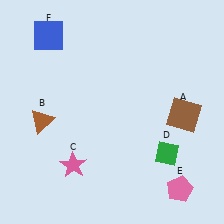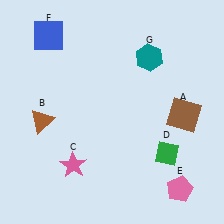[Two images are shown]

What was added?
A teal hexagon (G) was added in Image 2.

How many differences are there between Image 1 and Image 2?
There is 1 difference between the two images.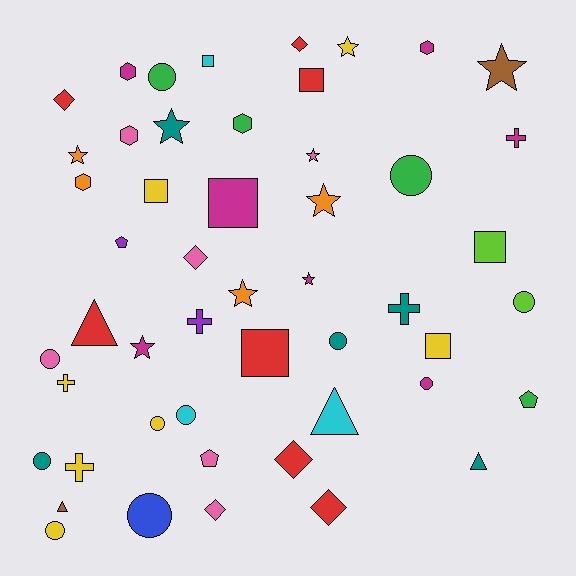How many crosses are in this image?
There are 5 crosses.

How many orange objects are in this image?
There are 4 orange objects.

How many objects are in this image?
There are 50 objects.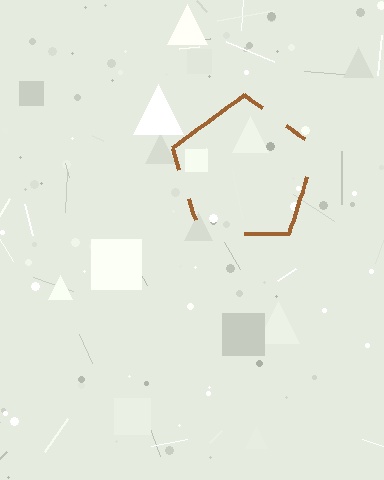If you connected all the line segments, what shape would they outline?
They would outline a pentagon.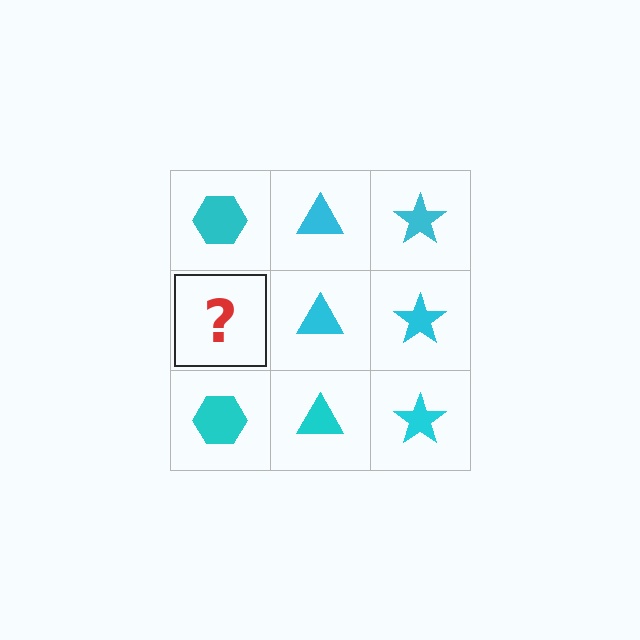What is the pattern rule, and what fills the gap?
The rule is that each column has a consistent shape. The gap should be filled with a cyan hexagon.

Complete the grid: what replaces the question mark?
The question mark should be replaced with a cyan hexagon.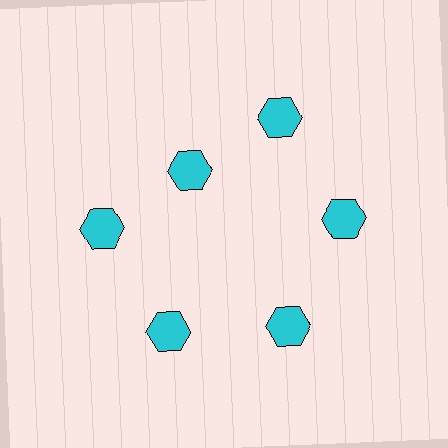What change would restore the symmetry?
The symmetry would be restored by moving it outward, back onto the ring so that all 6 hexagons sit at equal angles and equal distance from the center.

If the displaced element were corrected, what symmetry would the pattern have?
It would have 6-fold rotational symmetry — the pattern would map onto itself every 60 degrees.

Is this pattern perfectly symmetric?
No. The 6 cyan hexagons are arranged in a ring, but one element near the 11 o'clock position is pulled inward toward the center, breaking the 6-fold rotational symmetry.